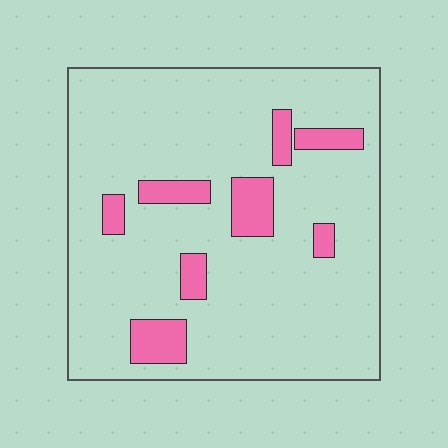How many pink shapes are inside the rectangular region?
8.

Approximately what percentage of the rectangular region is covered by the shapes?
Approximately 15%.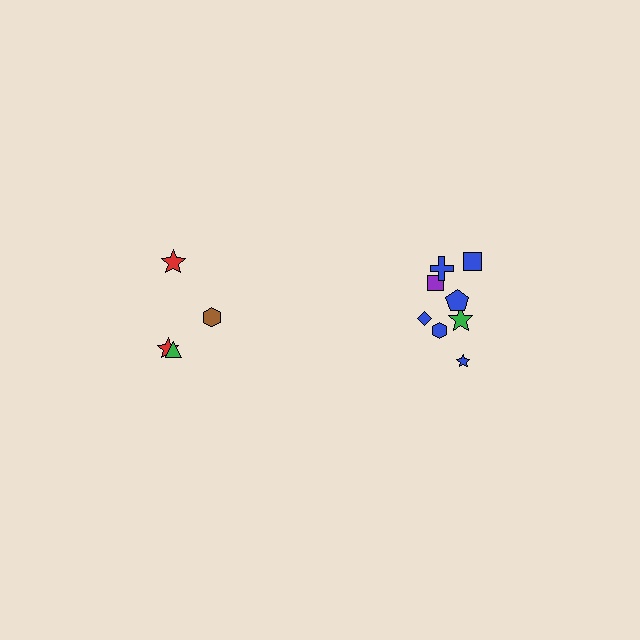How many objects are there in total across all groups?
There are 12 objects.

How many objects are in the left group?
There are 4 objects.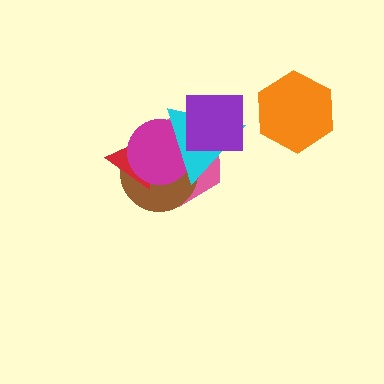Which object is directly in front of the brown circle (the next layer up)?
The red triangle is directly in front of the brown circle.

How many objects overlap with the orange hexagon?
0 objects overlap with the orange hexagon.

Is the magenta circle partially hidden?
Yes, it is partially covered by another shape.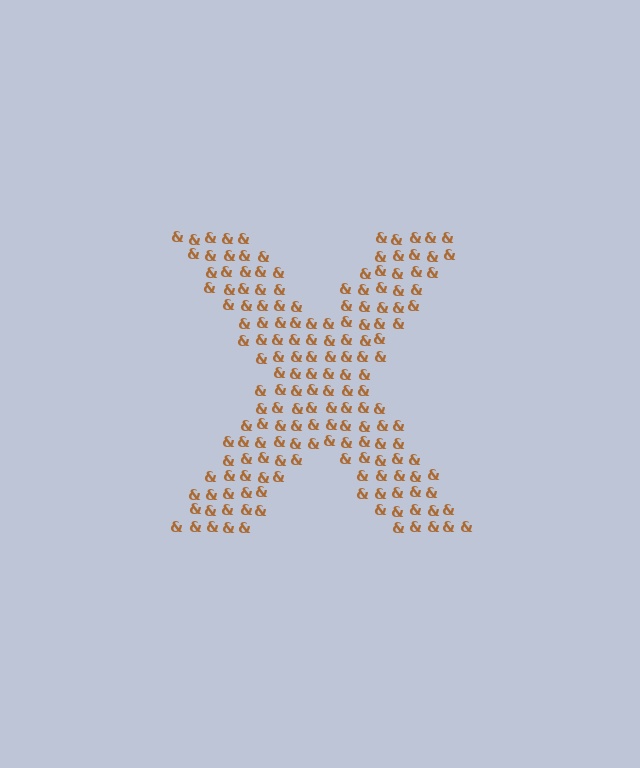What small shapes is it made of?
It is made of small ampersands.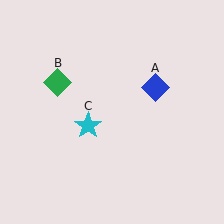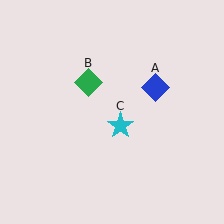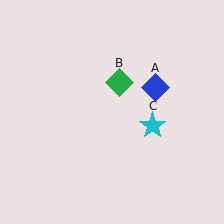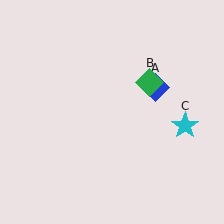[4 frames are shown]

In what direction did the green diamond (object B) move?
The green diamond (object B) moved right.